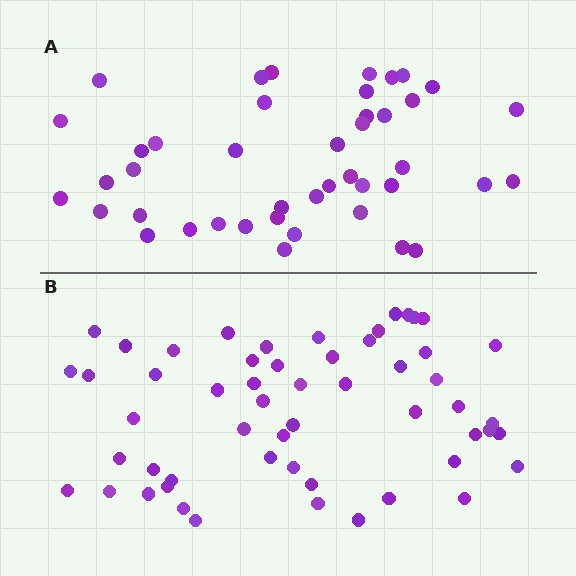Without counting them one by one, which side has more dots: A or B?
Region B (the bottom region) has more dots.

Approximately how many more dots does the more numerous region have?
Region B has roughly 12 or so more dots than region A.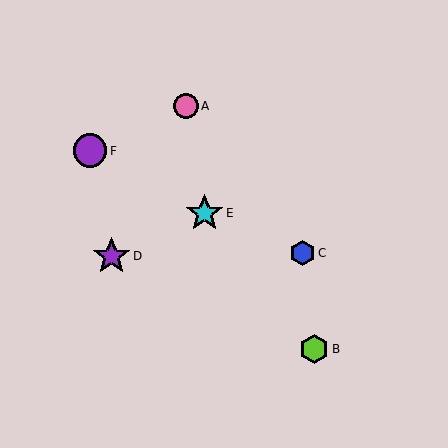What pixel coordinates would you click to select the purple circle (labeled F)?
Click at (90, 151) to select the purple circle F.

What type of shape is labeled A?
Shape A is a pink circle.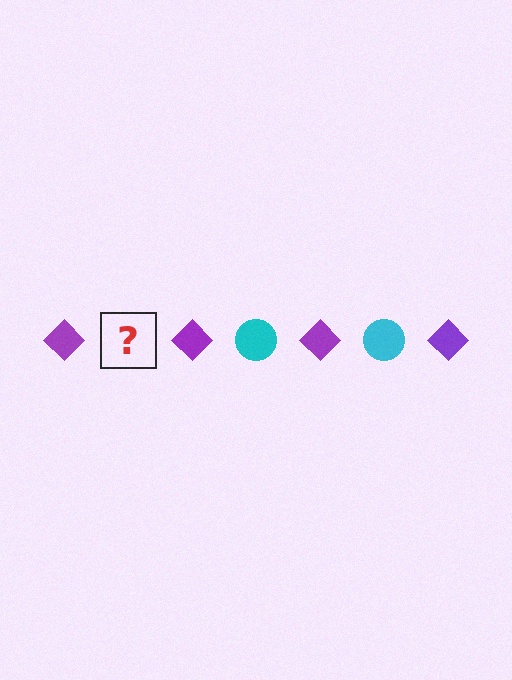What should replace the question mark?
The question mark should be replaced with a cyan circle.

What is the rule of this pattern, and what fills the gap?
The rule is that the pattern alternates between purple diamond and cyan circle. The gap should be filled with a cyan circle.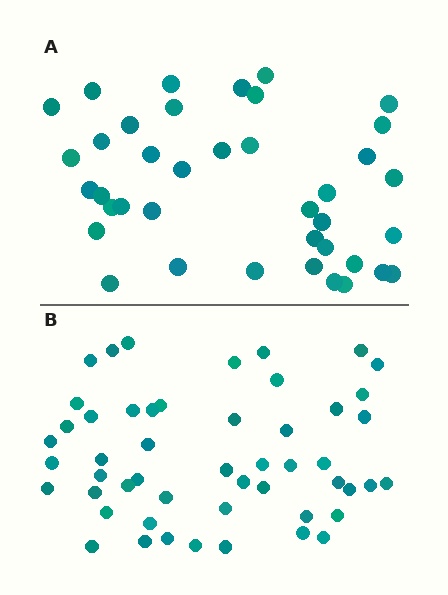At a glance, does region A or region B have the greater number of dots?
Region B (the bottom region) has more dots.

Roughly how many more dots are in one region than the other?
Region B has roughly 12 or so more dots than region A.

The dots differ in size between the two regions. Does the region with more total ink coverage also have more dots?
No. Region A has more total ink coverage because its dots are larger, but region B actually contains more individual dots. Total area can be misleading — the number of items is what matters here.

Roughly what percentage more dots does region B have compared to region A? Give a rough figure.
About 30% more.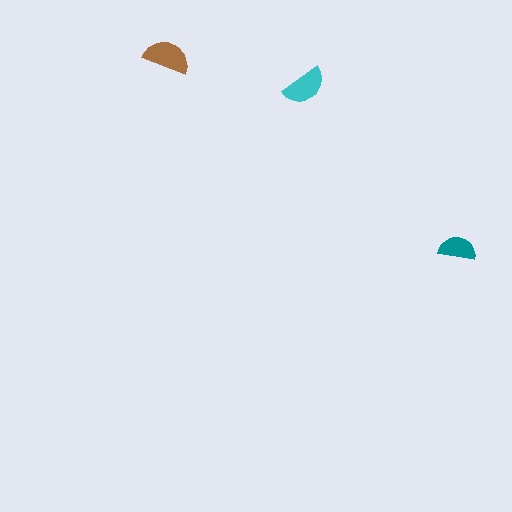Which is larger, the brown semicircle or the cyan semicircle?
The brown one.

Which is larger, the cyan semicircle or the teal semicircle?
The cyan one.